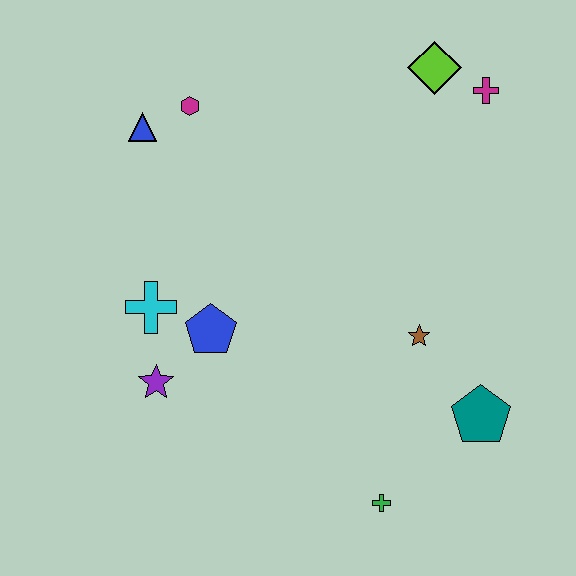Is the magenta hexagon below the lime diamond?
Yes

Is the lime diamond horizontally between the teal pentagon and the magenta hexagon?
Yes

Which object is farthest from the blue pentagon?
The magenta cross is farthest from the blue pentagon.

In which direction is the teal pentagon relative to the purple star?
The teal pentagon is to the right of the purple star.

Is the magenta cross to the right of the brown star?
Yes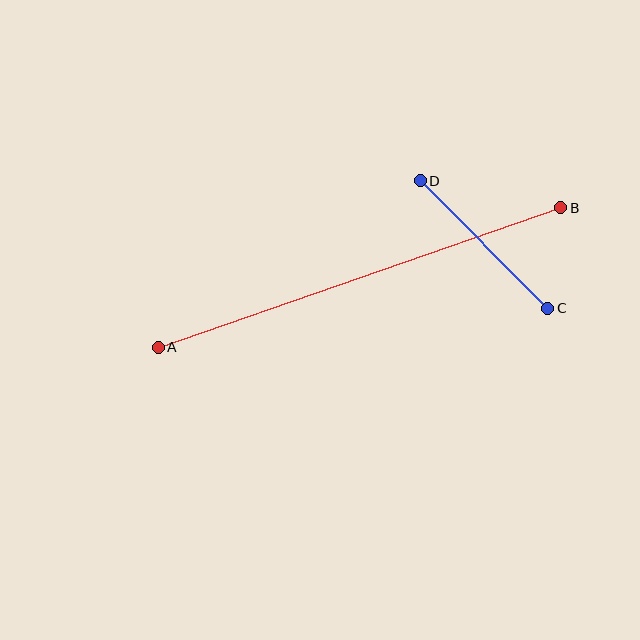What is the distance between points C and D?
The distance is approximately 180 pixels.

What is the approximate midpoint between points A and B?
The midpoint is at approximately (360, 278) pixels.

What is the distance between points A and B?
The distance is approximately 426 pixels.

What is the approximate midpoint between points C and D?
The midpoint is at approximately (484, 244) pixels.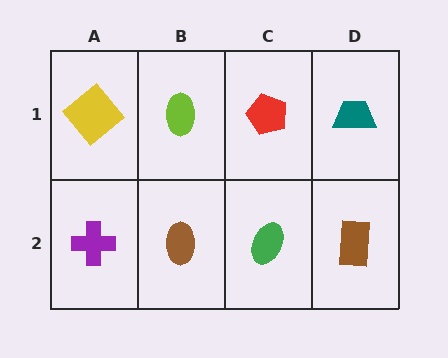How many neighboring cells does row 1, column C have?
3.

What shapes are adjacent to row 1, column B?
A brown ellipse (row 2, column B), a yellow diamond (row 1, column A), a red pentagon (row 1, column C).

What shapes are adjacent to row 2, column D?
A teal trapezoid (row 1, column D), a green ellipse (row 2, column C).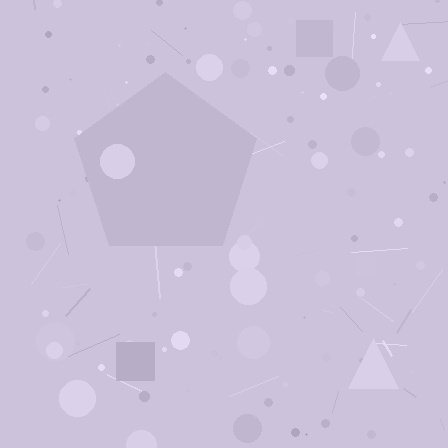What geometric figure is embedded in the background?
A pentagon is embedded in the background.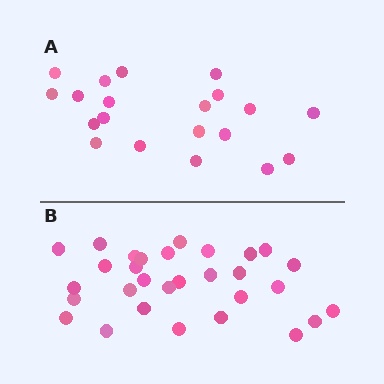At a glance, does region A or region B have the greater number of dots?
Region B (the bottom region) has more dots.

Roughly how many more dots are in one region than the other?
Region B has roughly 10 or so more dots than region A.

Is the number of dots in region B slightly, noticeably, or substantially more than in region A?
Region B has substantially more. The ratio is roughly 1.5 to 1.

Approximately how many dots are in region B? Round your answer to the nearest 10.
About 30 dots.